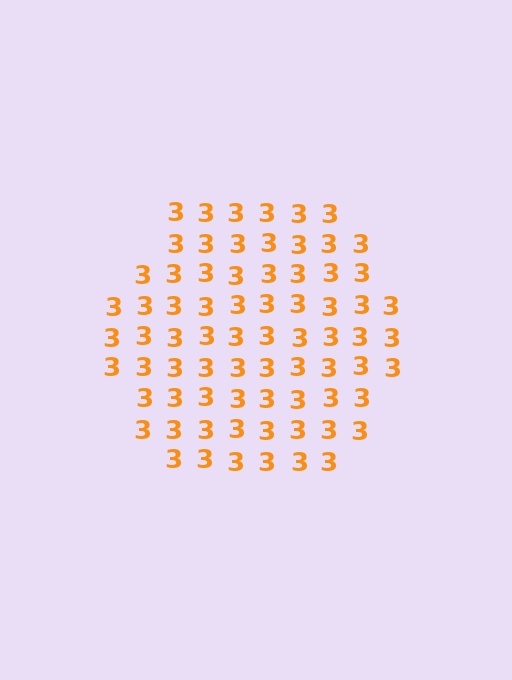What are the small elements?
The small elements are digit 3's.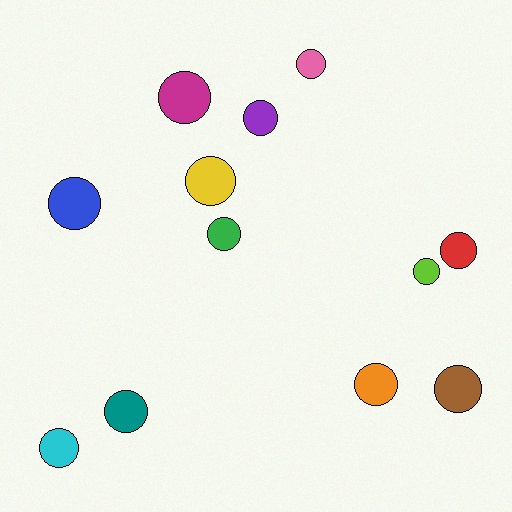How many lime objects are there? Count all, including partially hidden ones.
There is 1 lime object.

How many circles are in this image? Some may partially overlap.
There are 12 circles.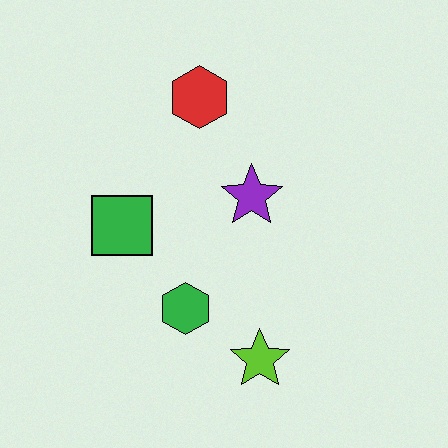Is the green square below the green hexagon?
No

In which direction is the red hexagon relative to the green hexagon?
The red hexagon is above the green hexagon.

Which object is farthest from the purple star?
The lime star is farthest from the purple star.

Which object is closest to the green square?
The green hexagon is closest to the green square.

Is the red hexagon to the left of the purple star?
Yes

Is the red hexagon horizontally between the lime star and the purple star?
No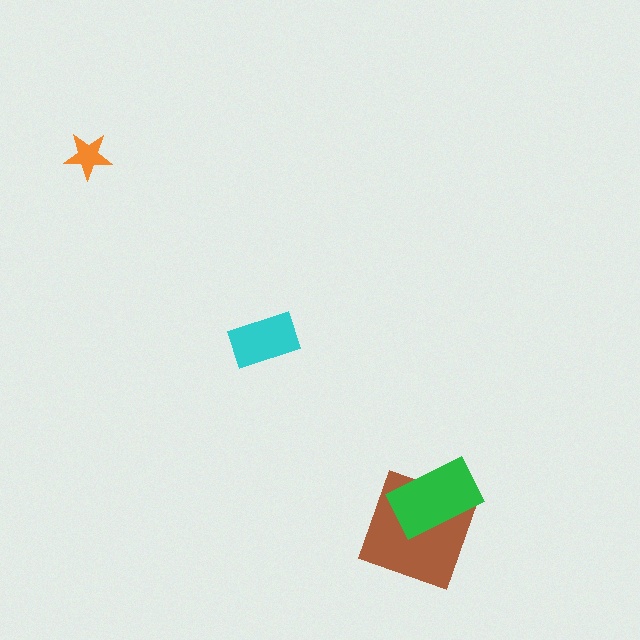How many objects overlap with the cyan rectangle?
0 objects overlap with the cyan rectangle.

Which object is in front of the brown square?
The green rectangle is in front of the brown square.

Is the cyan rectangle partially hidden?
No, no other shape covers it.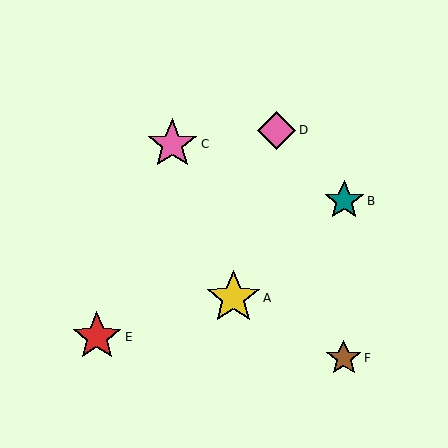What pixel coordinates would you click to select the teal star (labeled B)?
Click at (344, 201) to select the teal star B.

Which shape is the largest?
The yellow star (labeled A) is the largest.